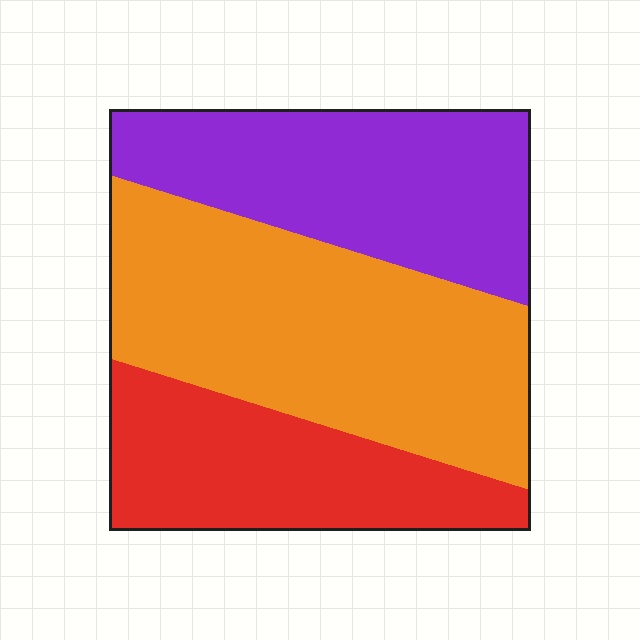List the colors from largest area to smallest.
From largest to smallest: orange, purple, red.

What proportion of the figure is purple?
Purple takes up about one third (1/3) of the figure.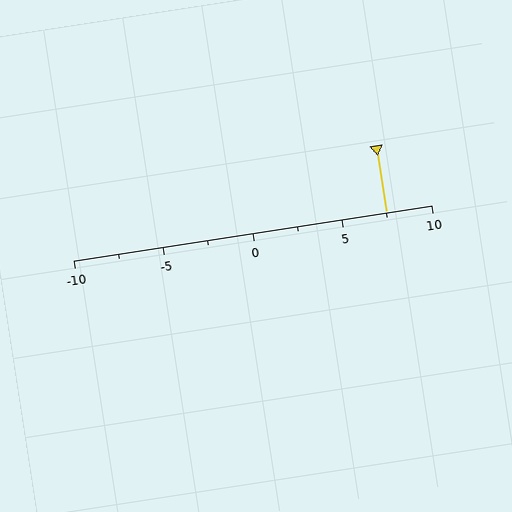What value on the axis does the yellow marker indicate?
The marker indicates approximately 7.5.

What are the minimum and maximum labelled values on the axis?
The axis runs from -10 to 10.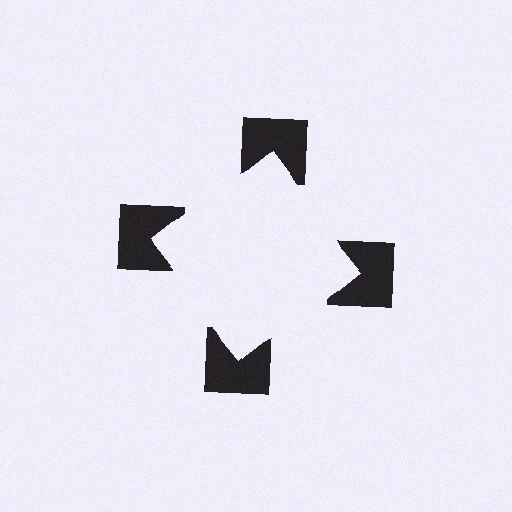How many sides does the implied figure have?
4 sides.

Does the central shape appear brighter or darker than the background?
It typically appears slightly brighter than the background, even though no actual brightness change is drawn.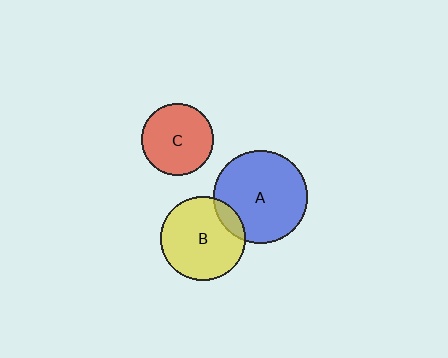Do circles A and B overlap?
Yes.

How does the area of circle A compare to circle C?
Approximately 1.7 times.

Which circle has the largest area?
Circle A (blue).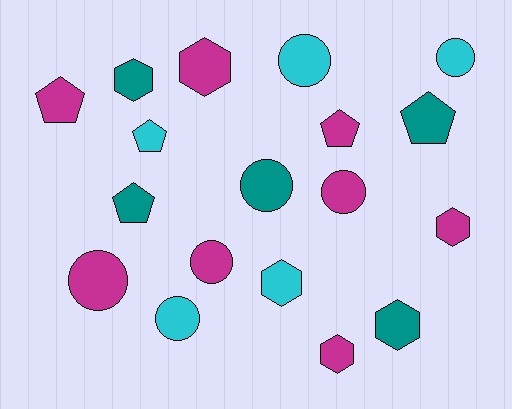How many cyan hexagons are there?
There is 1 cyan hexagon.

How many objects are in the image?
There are 18 objects.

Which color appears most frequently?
Magenta, with 8 objects.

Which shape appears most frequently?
Circle, with 7 objects.